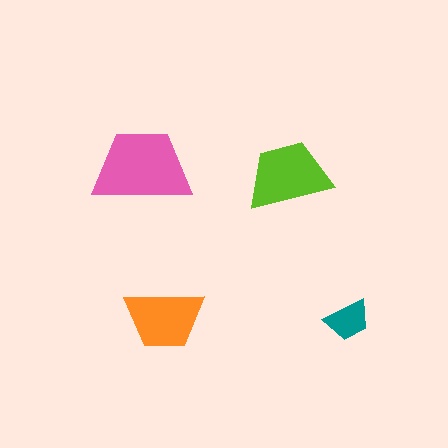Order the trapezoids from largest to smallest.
the pink one, the lime one, the orange one, the teal one.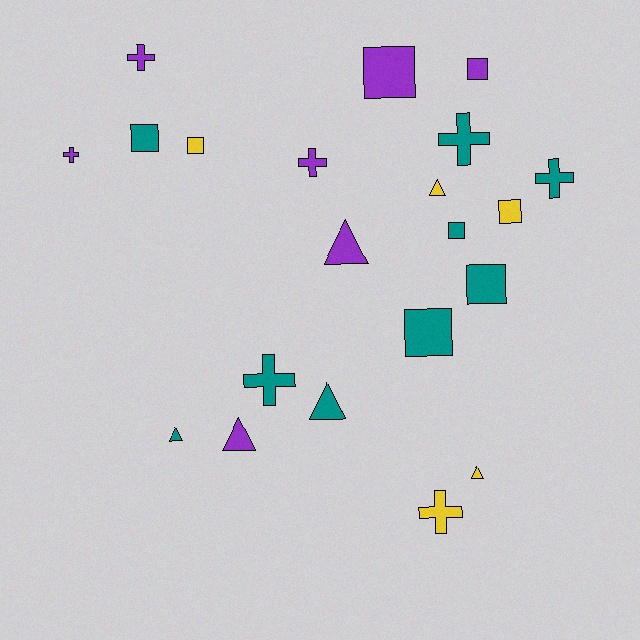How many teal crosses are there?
There are 3 teal crosses.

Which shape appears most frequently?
Square, with 8 objects.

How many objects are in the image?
There are 21 objects.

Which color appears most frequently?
Teal, with 9 objects.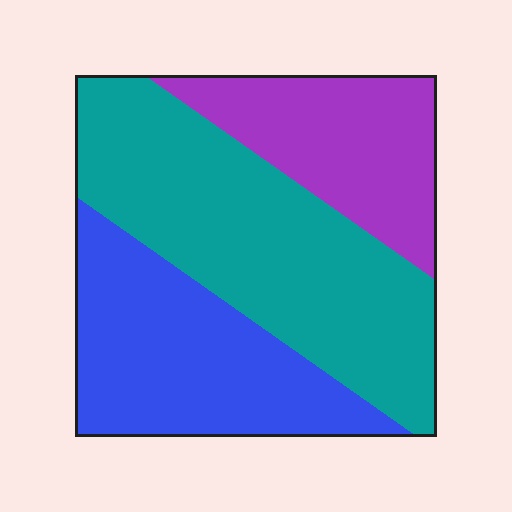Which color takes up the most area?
Teal, at roughly 45%.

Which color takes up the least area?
Purple, at roughly 25%.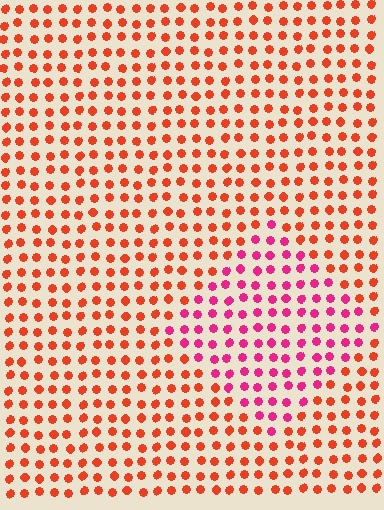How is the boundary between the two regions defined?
The boundary is defined purely by a slight shift in hue (about 40 degrees). Spacing, size, and orientation are identical on both sides.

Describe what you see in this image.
The image is filled with small red elements in a uniform arrangement. A diamond-shaped region is visible where the elements are tinted to a slightly different hue, forming a subtle color boundary.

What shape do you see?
I see a diamond.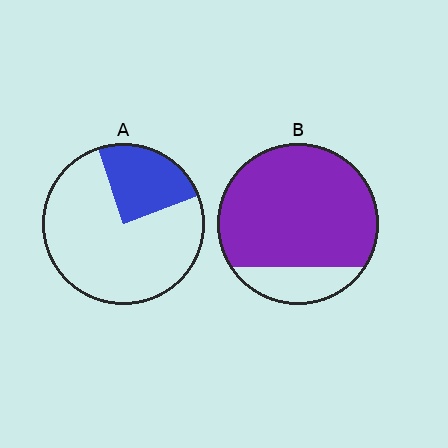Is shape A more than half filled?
No.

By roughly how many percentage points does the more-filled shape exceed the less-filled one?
By roughly 60 percentage points (B over A).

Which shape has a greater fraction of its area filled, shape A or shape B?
Shape B.